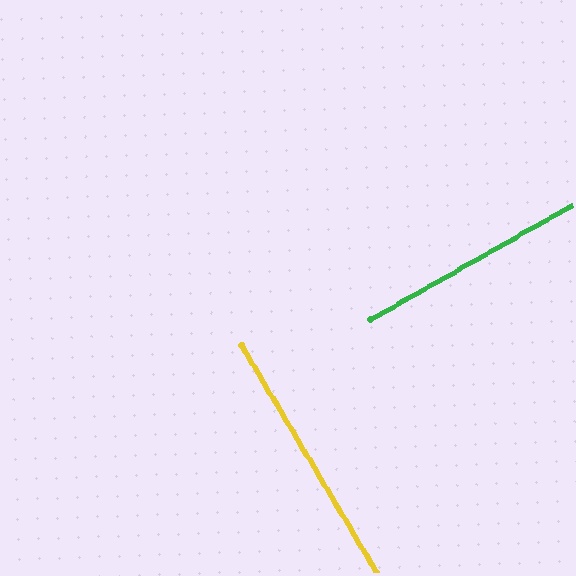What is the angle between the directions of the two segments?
Approximately 89 degrees.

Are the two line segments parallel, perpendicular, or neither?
Perpendicular — they meet at approximately 89°.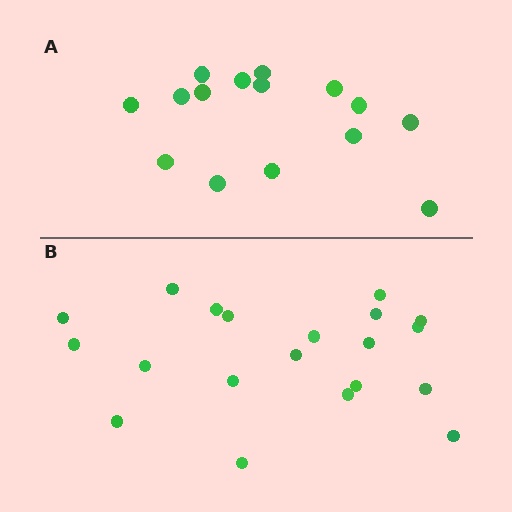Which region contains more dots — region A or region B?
Region B (the bottom region) has more dots.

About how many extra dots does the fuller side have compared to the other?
Region B has about 5 more dots than region A.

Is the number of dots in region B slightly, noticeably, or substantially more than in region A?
Region B has noticeably more, but not dramatically so. The ratio is roughly 1.3 to 1.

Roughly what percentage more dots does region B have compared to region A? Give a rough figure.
About 35% more.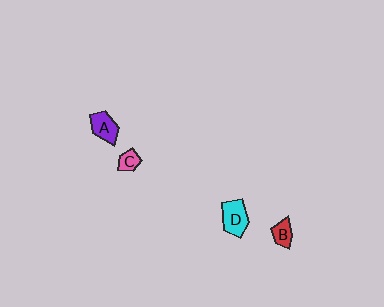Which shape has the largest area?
Shape D (cyan).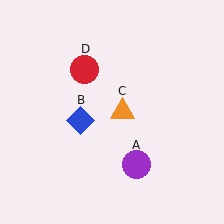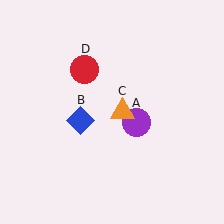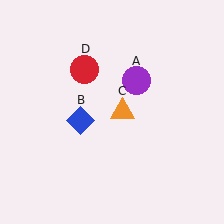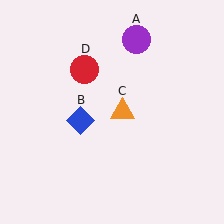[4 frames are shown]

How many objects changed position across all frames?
1 object changed position: purple circle (object A).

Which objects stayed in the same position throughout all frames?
Blue diamond (object B) and orange triangle (object C) and red circle (object D) remained stationary.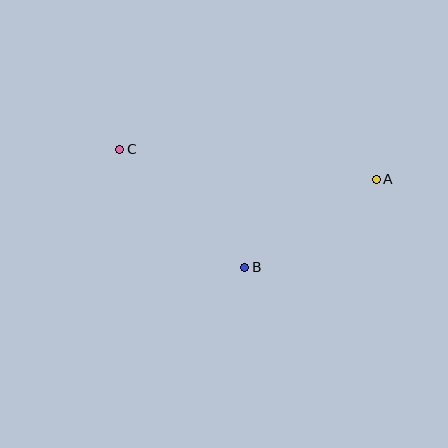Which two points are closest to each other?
Points A and B are closest to each other.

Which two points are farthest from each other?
Points A and C are farthest from each other.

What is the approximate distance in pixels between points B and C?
The distance between B and C is approximately 172 pixels.